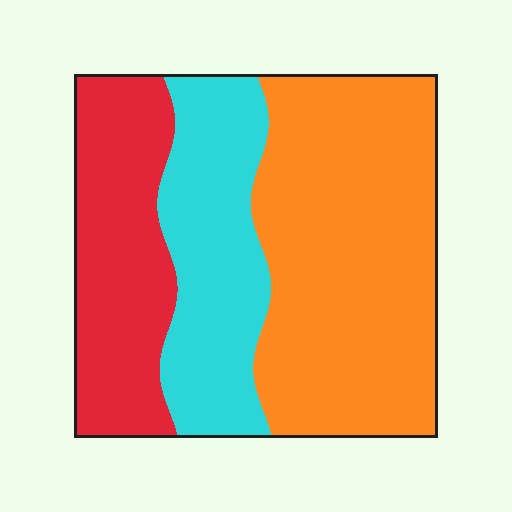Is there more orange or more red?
Orange.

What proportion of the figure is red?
Red takes up between a quarter and a half of the figure.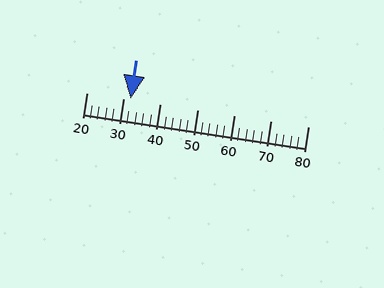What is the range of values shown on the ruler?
The ruler shows values from 20 to 80.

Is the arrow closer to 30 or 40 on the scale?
The arrow is closer to 30.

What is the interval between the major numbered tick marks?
The major tick marks are spaced 10 units apart.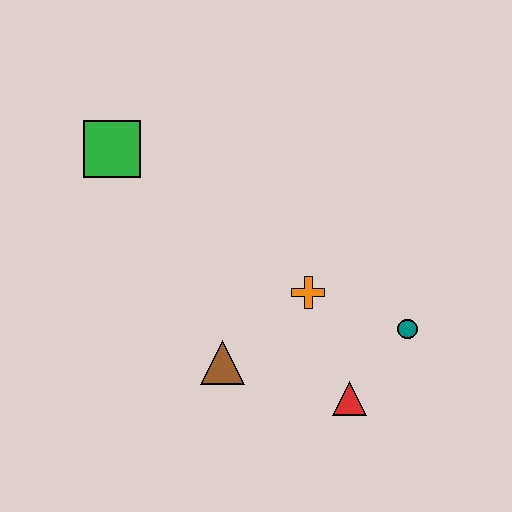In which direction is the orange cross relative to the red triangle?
The orange cross is above the red triangle.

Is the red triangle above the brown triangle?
No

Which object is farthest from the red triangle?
The green square is farthest from the red triangle.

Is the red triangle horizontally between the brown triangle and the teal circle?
Yes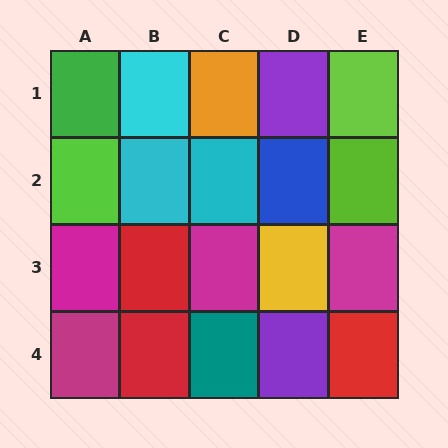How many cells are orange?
1 cell is orange.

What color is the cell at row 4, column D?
Purple.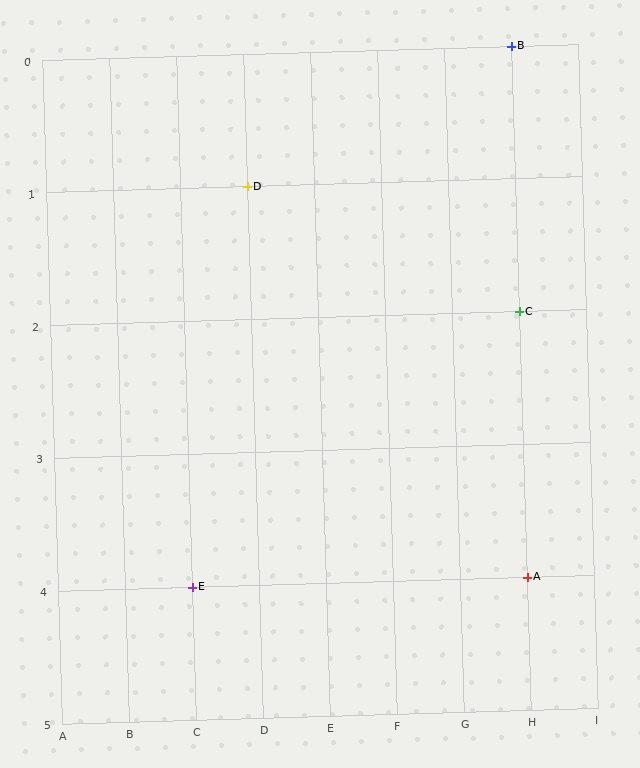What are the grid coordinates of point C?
Point C is at grid coordinates (H, 2).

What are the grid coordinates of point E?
Point E is at grid coordinates (C, 4).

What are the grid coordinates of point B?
Point B is at grid coordinates (H, 0).